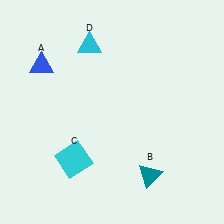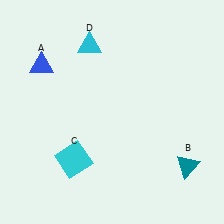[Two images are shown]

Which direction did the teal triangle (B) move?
The teal triangle (B) moved right.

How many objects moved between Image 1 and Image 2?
1 object moved between the two images.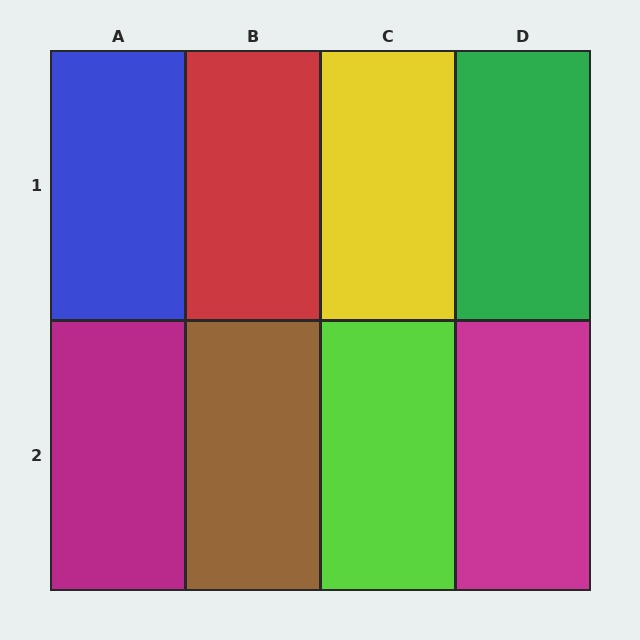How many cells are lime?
1 cell is lime.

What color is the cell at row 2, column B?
Brown.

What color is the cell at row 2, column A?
Magenta.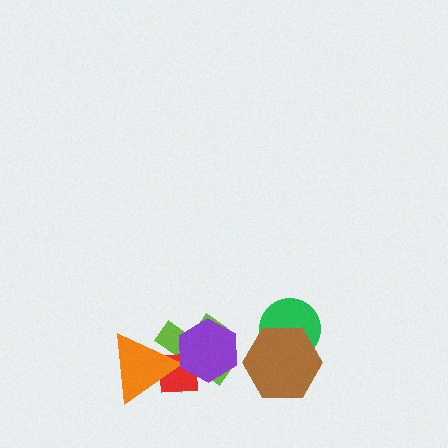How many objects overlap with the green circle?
1 object overlaps with the green circle.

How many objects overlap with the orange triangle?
2 objects overlap with the orange triangle.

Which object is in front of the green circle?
The brown hexagon is in front of the green circle.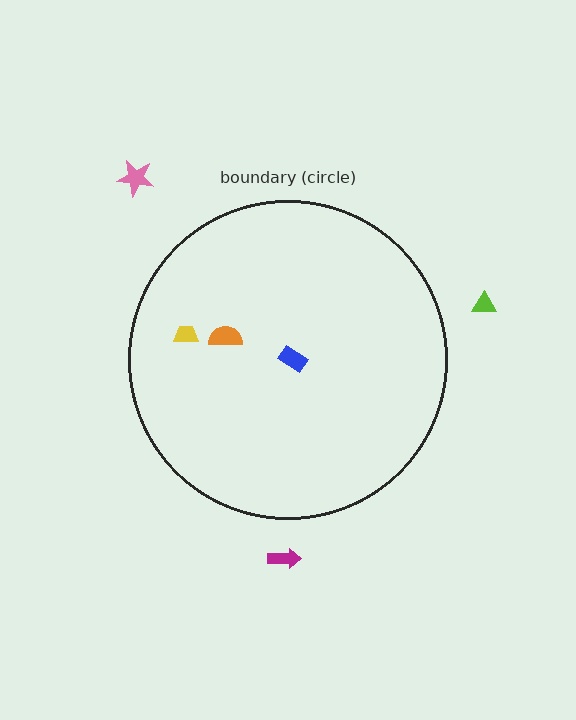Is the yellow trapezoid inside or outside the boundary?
Inside.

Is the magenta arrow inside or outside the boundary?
Outside.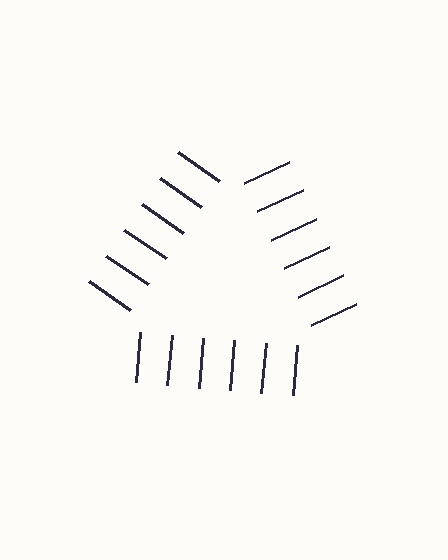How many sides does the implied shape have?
3 sides — the line-ends trace a triangle.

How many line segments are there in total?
18 — 6 along each of the 3 edges.